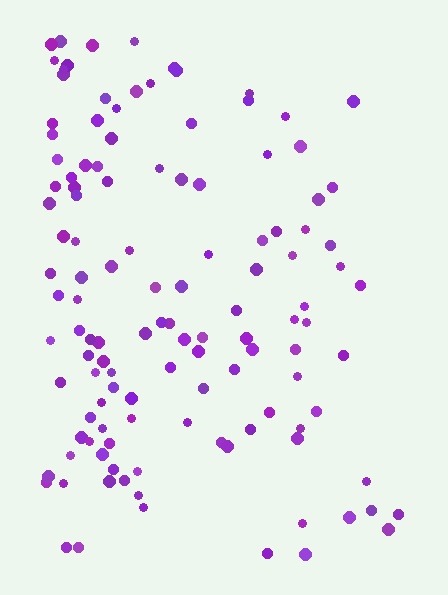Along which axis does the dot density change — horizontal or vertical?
Horizontal.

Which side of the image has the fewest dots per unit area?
The right.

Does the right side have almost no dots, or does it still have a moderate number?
Still a moderate number, just noticeably fewer than the left.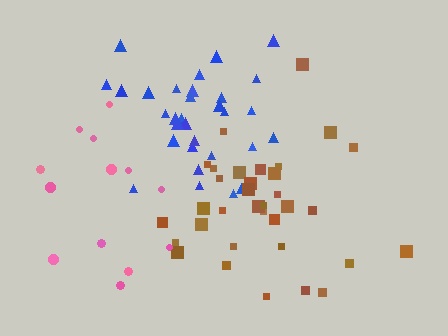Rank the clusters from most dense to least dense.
blue, brown, pink.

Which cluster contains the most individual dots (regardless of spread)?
Brown (34).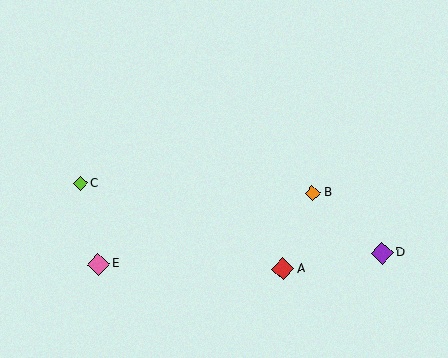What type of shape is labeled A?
Shape A is a red diamond.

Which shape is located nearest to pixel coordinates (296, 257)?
The red diamond (labeled A) at (283, 269) is nearest to that location.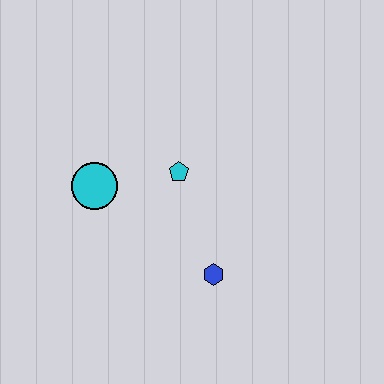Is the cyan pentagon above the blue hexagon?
Yes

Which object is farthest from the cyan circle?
The blue hexagon is farthest from the cyan circle.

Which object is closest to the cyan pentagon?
The cyan circle is closest to the cyan pentagon.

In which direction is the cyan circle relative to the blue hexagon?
The cyan circle is to the left of the blue hexagon.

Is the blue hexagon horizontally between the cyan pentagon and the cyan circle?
No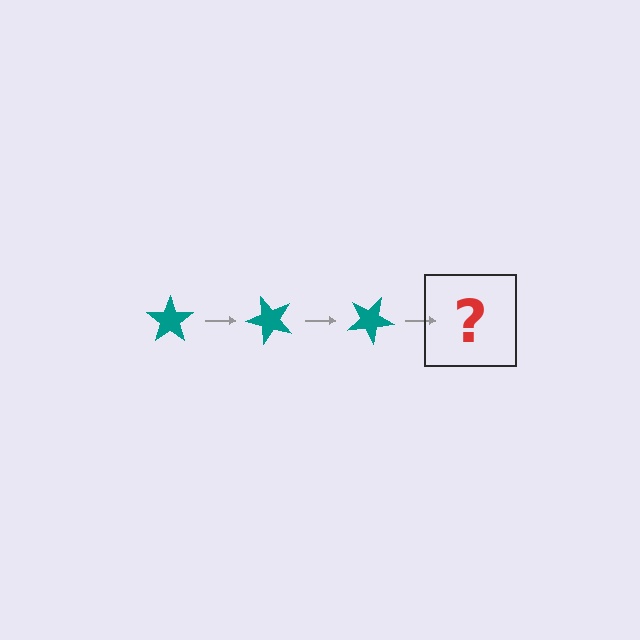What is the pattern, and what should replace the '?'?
The pattern is that the star rotates 50 degrees each step. The '?' should be a teal star rotated 150 degrees.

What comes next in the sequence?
The next element should be a teal star rotated 150 degrees.